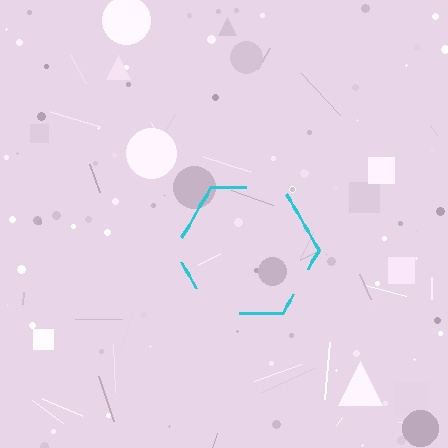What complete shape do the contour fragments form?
The contour fragments form a hexagon.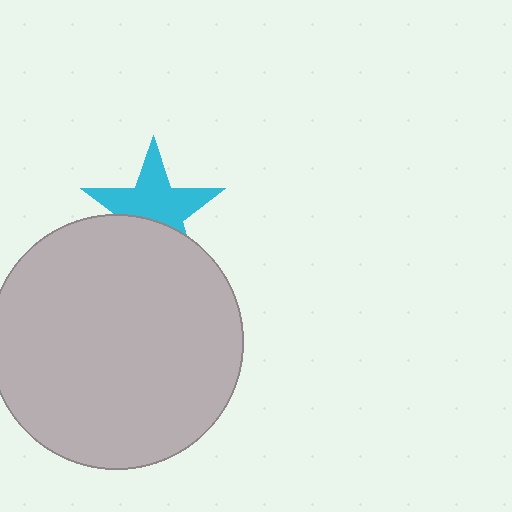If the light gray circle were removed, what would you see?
You would see the complete cyan star.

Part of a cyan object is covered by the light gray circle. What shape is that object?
It is a star.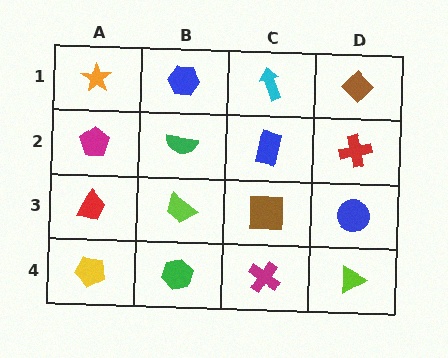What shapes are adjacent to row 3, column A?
A magenta pentagon (row 2, column A), a yellow pentagon (row 4, column A), a lime trapezoid (row 3, column B).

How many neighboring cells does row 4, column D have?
2.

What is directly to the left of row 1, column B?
An orange star.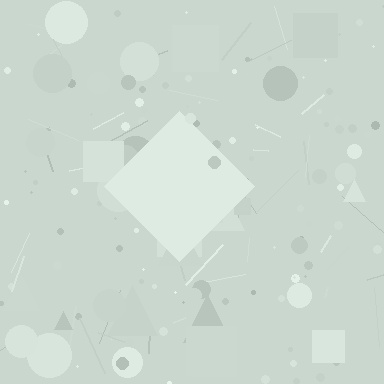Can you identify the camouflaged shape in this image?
The camouflaged shape is a diamond.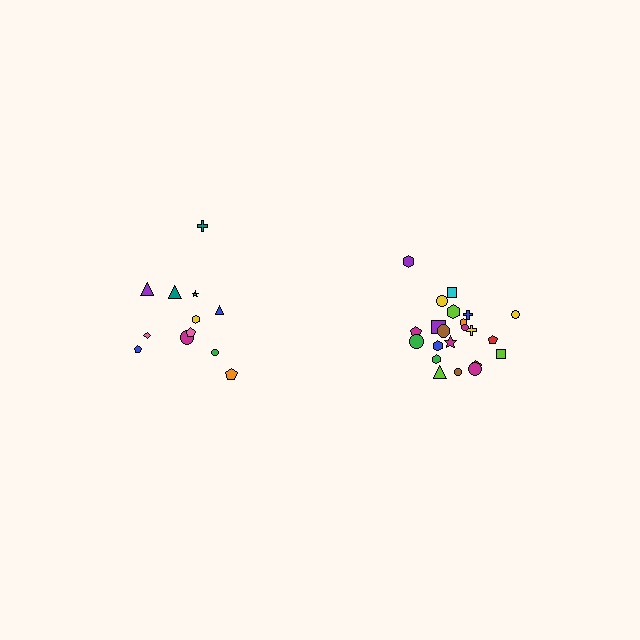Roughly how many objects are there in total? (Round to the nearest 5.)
Roughly 35 objects in total.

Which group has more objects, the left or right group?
The right group.